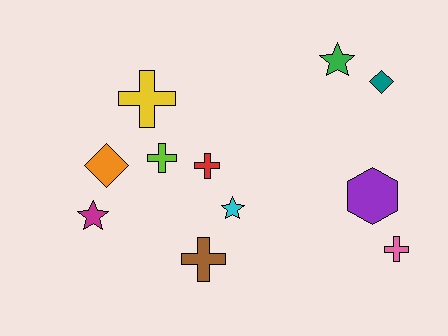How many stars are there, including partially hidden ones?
There are 3 stars.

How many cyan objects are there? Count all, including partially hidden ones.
There is 1 cyan object.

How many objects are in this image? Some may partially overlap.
There are 11 objects.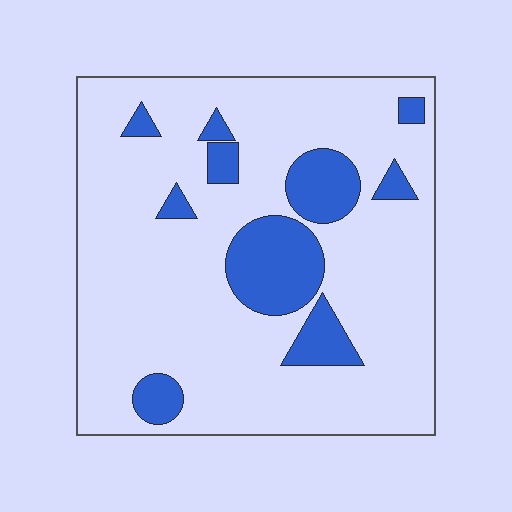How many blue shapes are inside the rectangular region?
10.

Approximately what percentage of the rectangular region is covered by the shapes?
Approximately 20%.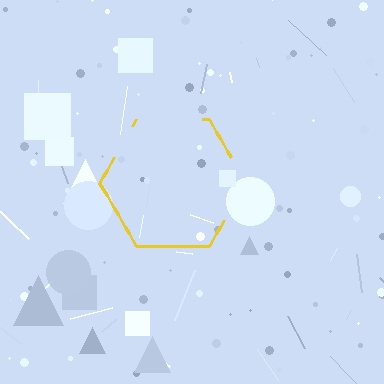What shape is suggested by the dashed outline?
The dashed outline suggests a hexagon.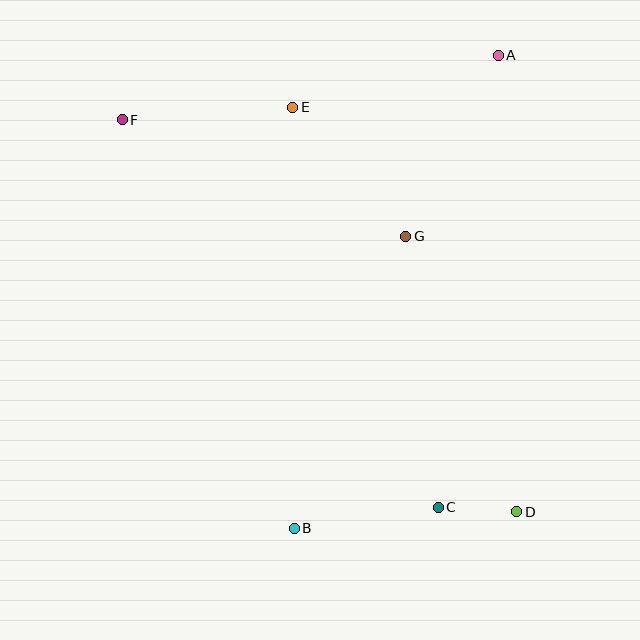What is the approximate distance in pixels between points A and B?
The distance between A and B is approximately 515 pixels.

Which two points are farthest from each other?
Points D and F are farthest from each other.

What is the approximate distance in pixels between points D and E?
The distance between D and E is approximately 462 pixels.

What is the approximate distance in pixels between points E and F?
The distance between E and F is approximately 171 pixels.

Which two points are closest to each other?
Points C and D are closest to each other.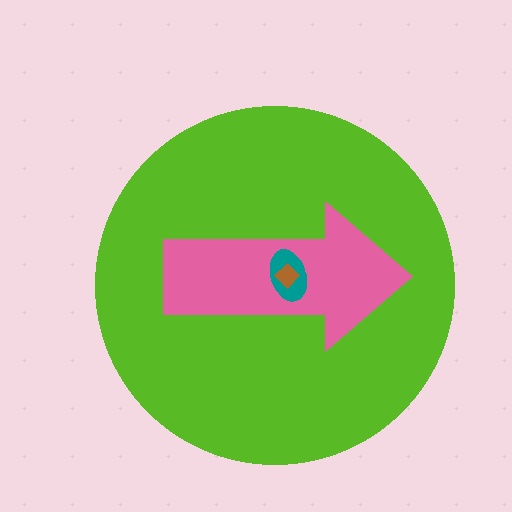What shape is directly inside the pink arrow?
The teal ellipse.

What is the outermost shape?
The lime circle.